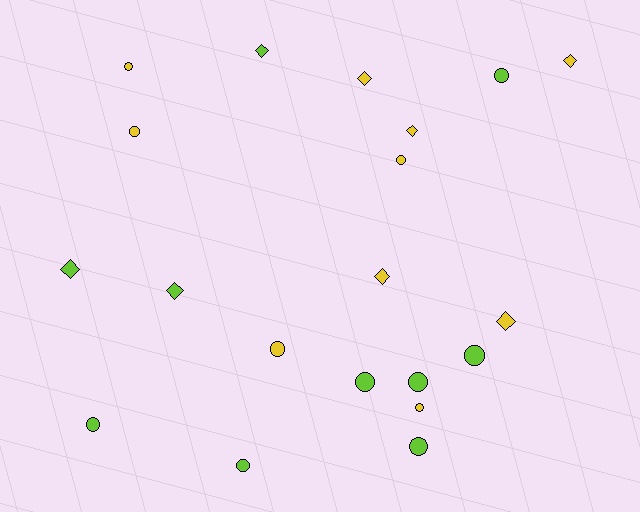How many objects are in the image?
There are 20 objects.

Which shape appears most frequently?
Circle, with 12 objects.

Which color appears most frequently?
Yellow, with 10 objects.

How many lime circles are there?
There are 7 lime circles.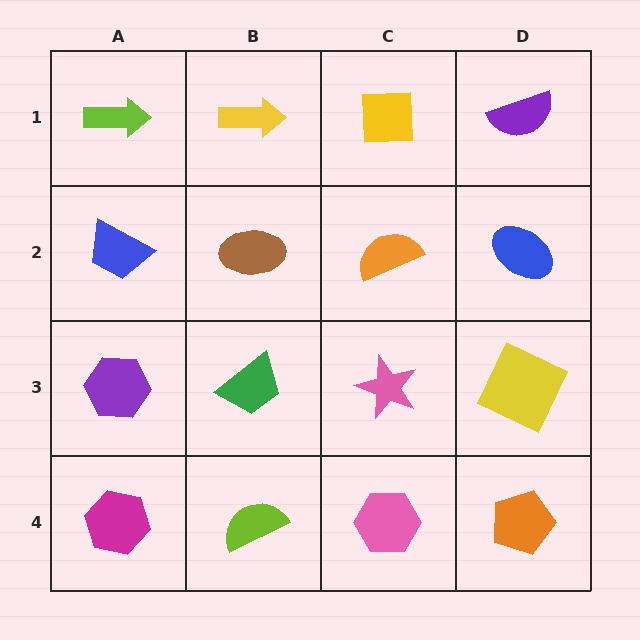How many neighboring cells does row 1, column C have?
3.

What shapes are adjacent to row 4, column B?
A green trapezoid (row 3, column B), a magenta hexagon (row 4, column A), a pink hexagon (row 4, column C).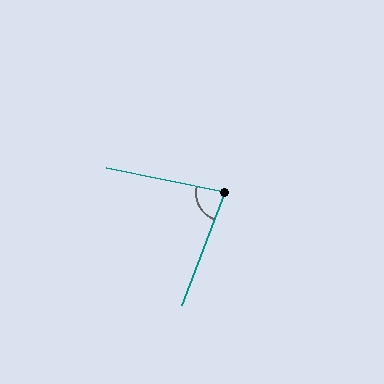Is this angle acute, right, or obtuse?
It is acute.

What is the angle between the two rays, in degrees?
Approximately 81 degrees.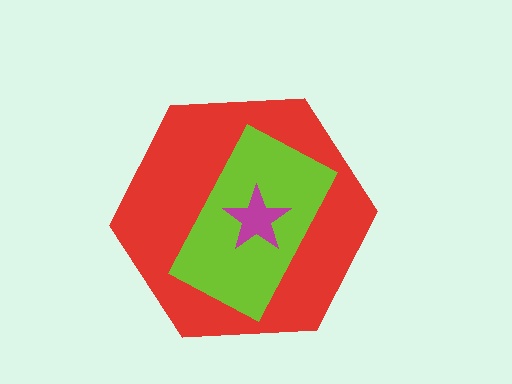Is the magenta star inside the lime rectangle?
Yes.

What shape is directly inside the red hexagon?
The lime rectangle.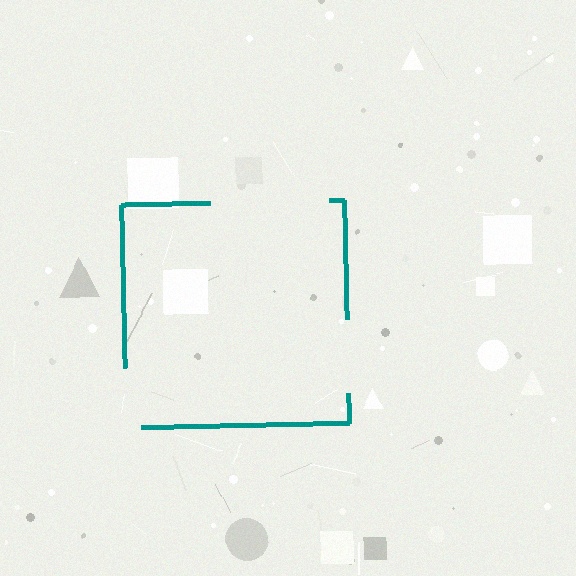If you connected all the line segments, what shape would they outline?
They would outline a square.